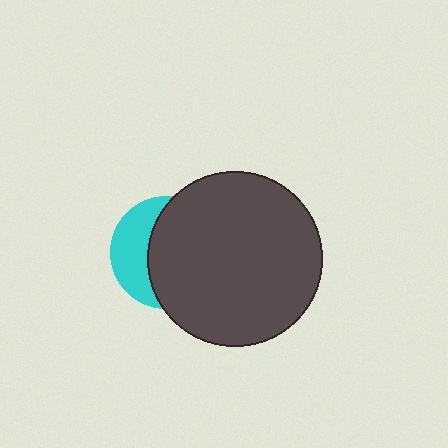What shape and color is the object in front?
The object in front is a dark gray circle.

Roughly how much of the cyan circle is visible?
A small part of it is visible (roughly 36%).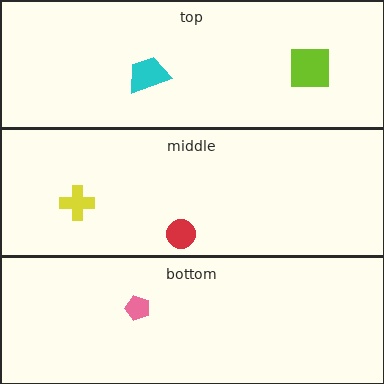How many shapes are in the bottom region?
1.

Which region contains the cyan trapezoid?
The top region.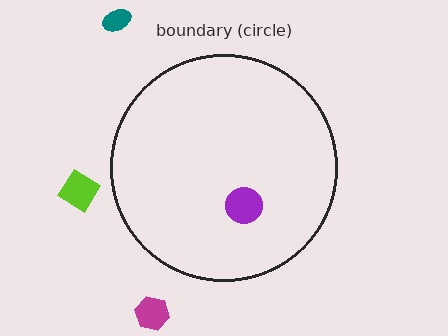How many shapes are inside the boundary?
1 inside, 3 outside.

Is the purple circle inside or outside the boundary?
Inside.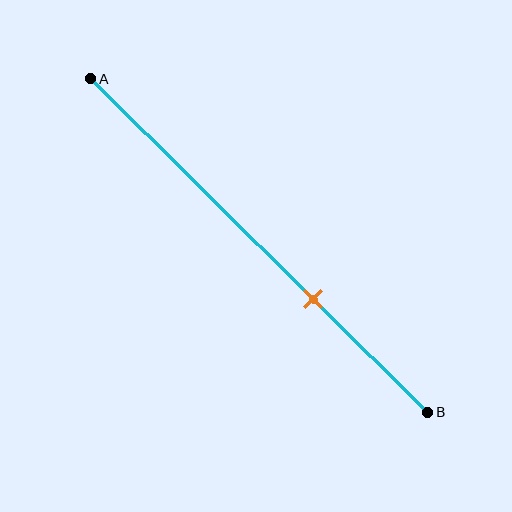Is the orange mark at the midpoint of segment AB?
No, the mark is at about 65% from A, not at the 50% midpoint.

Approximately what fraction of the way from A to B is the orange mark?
The orange mark is approximately 65% of the way from A to B.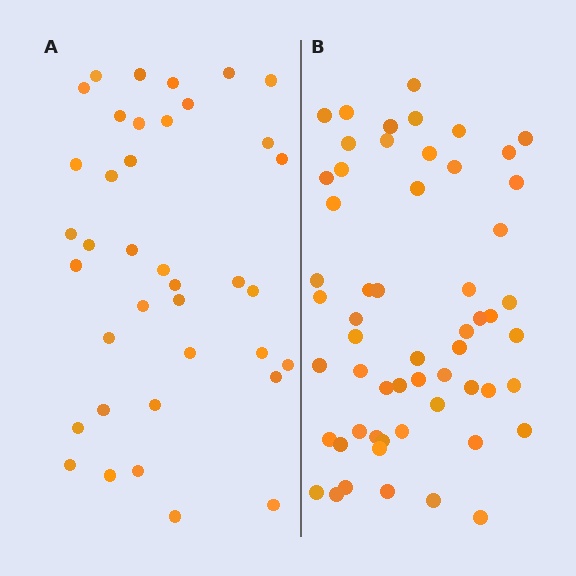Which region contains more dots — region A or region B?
Region B (the right region) has more dots.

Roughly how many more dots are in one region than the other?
Region B has approximately 20 more dots than region A.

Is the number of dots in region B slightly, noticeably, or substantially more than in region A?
Region B has substantially more. The ratio is roughly 1.5 to 1.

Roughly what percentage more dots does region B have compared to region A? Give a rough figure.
About 50% more.